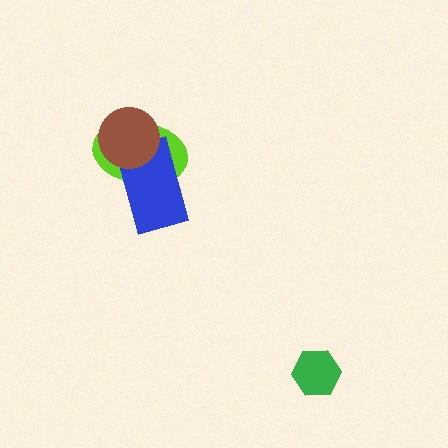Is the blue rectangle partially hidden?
Yes, it is partially covered by another shape.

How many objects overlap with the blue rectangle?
2 objects overlap with the blue rectangle.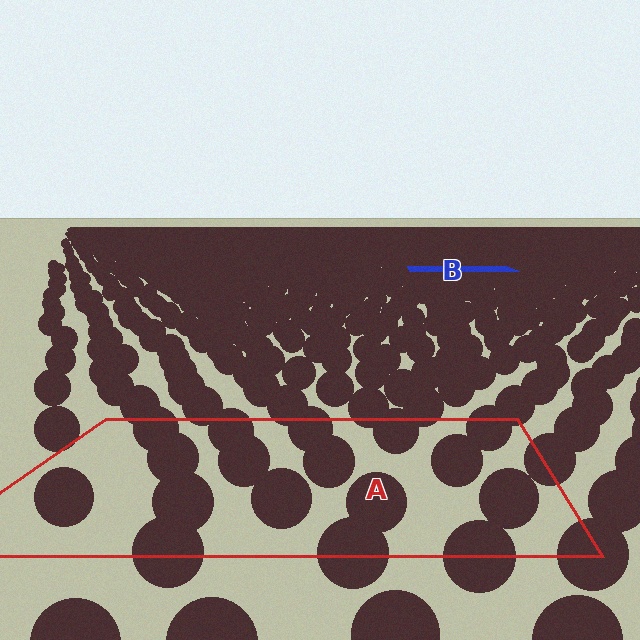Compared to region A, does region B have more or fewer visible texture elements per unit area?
Region B has more texture elements per unit area — they are packed more densely because it is farther away.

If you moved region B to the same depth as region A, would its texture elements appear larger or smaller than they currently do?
They would appear larger. At a closer depth, the same texture elements are projected at a bigger on-screen size.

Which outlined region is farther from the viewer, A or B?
Region B is farther from the viewer — the texture elements inside it appear smaller and more densely packed.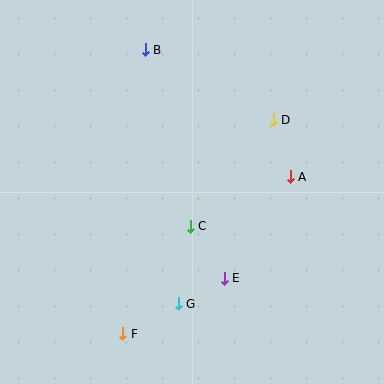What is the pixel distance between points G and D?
The distance between G and D is 207 pixels.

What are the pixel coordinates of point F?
Point F is at (123, 334).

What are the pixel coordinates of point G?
Point G is at (178, 304).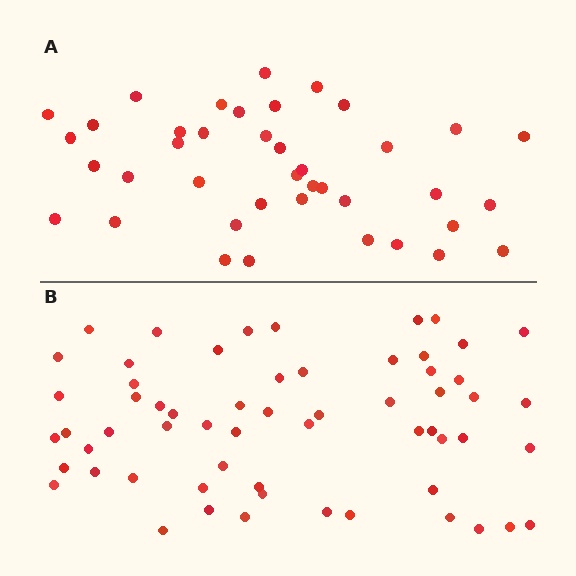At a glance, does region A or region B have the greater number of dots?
Region B (the bottom region) has more dots.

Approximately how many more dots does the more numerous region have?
Region B has approximately 20 more dots than region A.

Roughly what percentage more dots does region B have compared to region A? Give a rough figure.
About 50% more.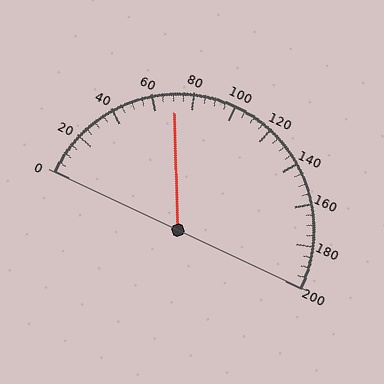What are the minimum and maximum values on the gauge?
The gauge ranges from 0 to 200.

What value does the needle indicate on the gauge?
The needle indicates approximately 70.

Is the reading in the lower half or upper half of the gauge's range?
The reading is in the lower half of the range (0 to 200).